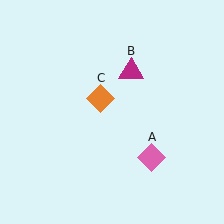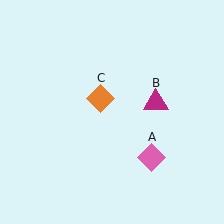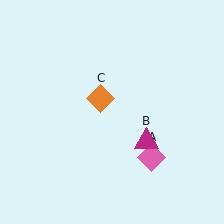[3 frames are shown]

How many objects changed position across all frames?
1 object changed position: magenta triangle (object B).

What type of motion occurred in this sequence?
The magenta triangle (object B) rotated clockwise around the center of the scene.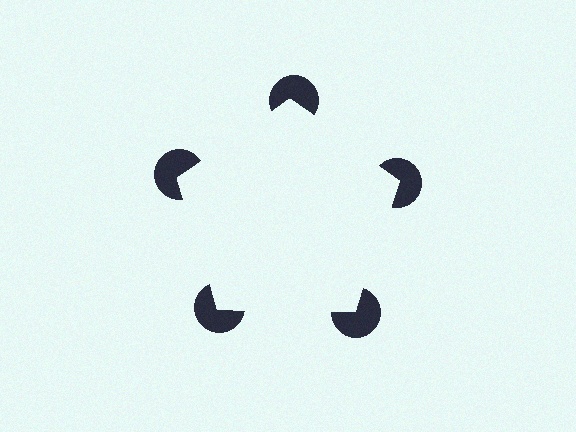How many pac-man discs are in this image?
There are 5 — one at each vertex of the illusory pentagon.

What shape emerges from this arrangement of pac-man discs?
An illusory pentagon — its edges are inferred from the aligned wedge cuts in the pac-man discs, not physically drawn.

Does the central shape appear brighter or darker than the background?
It typically appears slightly brighter than the background, even though no actual brightness change is drawn.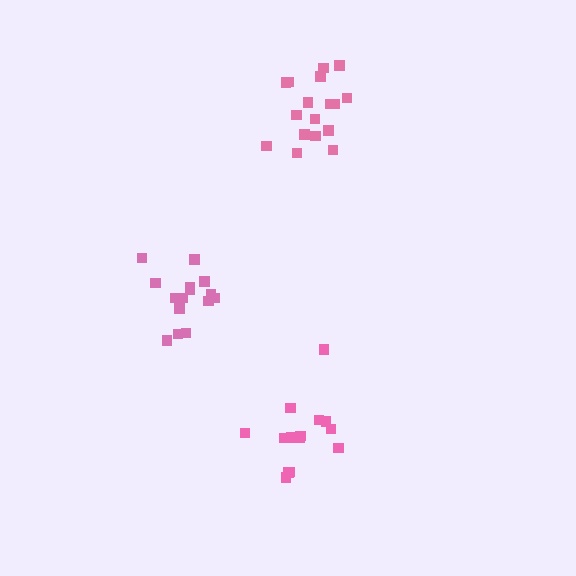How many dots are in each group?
Group 1: 15 dots, Group 2: 14 dots, Group 3: 17 dots (46 total).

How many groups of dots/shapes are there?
There are 3 groups.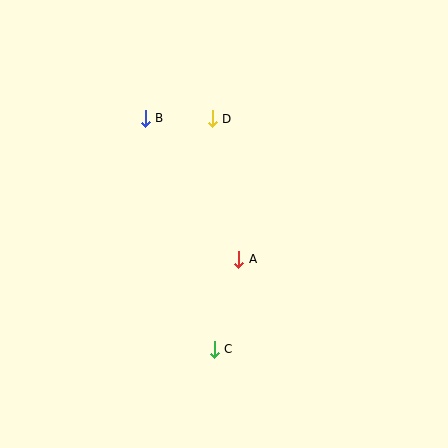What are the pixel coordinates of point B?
Point B is at (145, 118).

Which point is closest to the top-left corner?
Point B is closest to the top-left corner.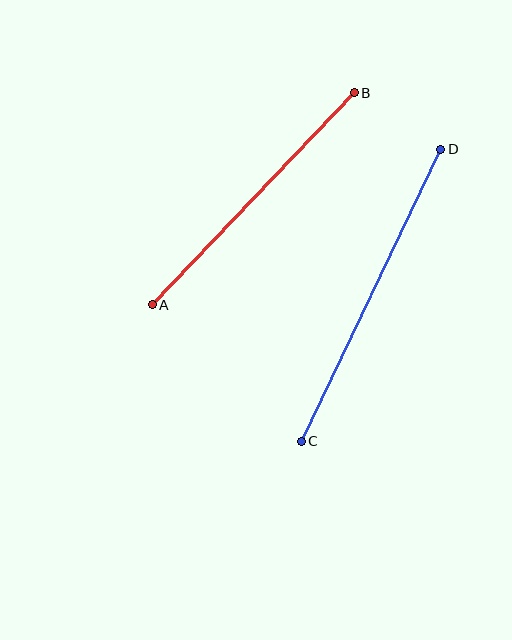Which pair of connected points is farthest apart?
Points C and D are farthest apart.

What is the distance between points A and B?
The distance is approximately 293 pixels.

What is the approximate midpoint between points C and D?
The midpoint is at approximately (371, 295) pixels.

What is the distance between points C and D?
The distance is approximately 324 pixels.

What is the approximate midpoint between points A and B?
The midpoint is at approximately (253, 199) pixels.